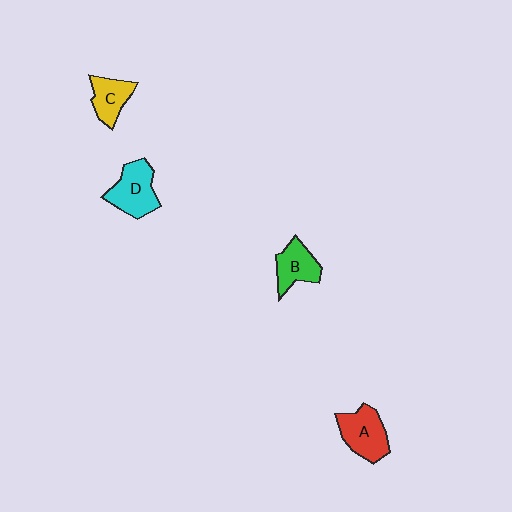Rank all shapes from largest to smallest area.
From largest to smallest: D (cyan), A (red), B (green), C (yellow).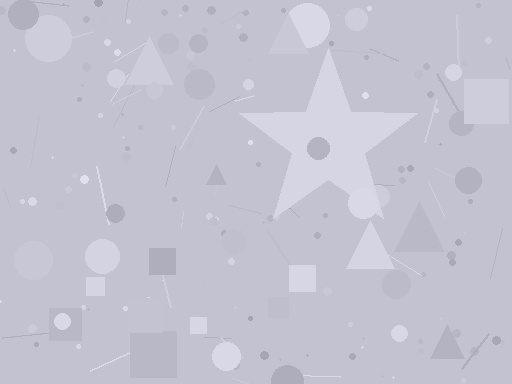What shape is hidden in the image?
A star is hidden in the image.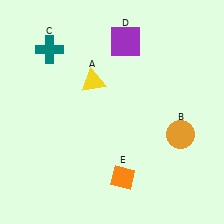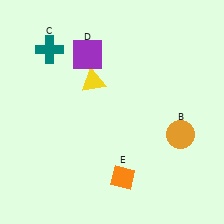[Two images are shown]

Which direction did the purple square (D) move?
The purple square (D) moved left.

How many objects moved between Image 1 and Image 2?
1 object moved between the two images.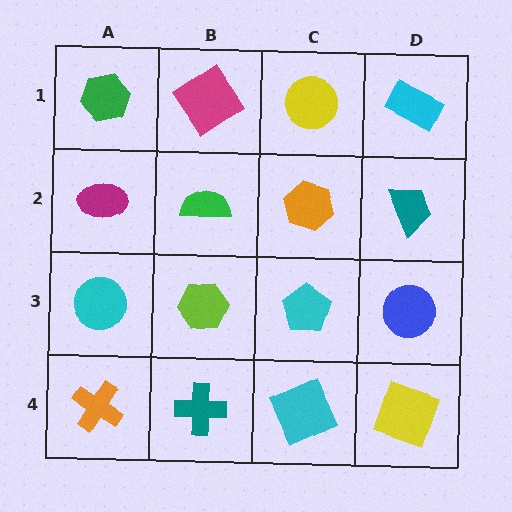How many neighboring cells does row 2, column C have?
4.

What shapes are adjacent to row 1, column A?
A magenta ellipse (row 2, column A), a magenta diamond (row 1, column B).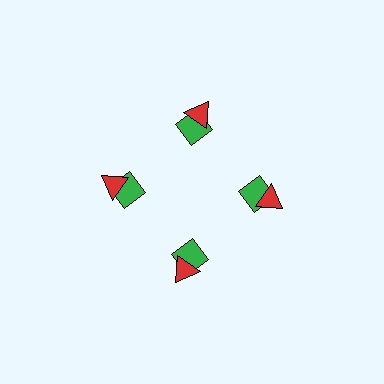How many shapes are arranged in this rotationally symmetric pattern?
There are 8 shapes, arranged in 4 groups of 2.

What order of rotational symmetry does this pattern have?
This pattern has 4-fold rotational symmetry.